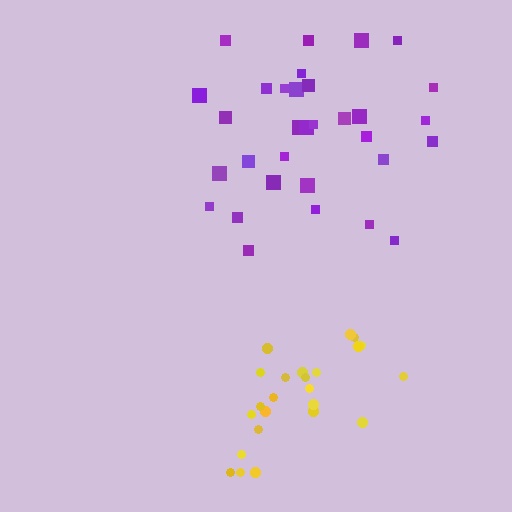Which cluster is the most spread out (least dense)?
Purple.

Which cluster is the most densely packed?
Yellow.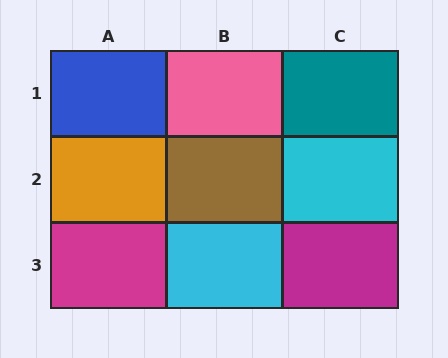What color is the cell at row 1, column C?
Teal.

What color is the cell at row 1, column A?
Blue.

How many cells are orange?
1 cell is orange.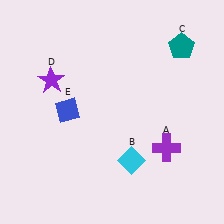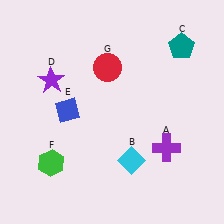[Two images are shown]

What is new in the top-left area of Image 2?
A red circle (G) was added in the top-left area of Image 2.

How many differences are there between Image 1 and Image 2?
There are 2 differences between the two images.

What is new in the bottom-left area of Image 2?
A green hexagon (F) was added in the bottom-left area of Image 2.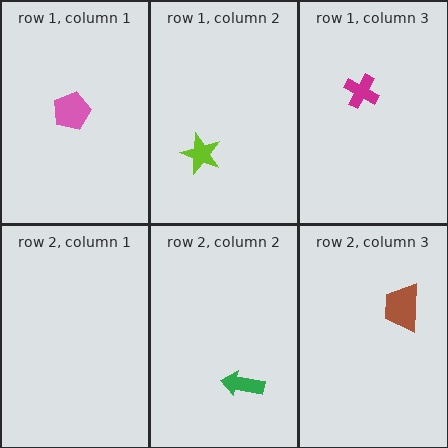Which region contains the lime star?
The row 1, column 2 region.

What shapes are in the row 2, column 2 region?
The green arrow.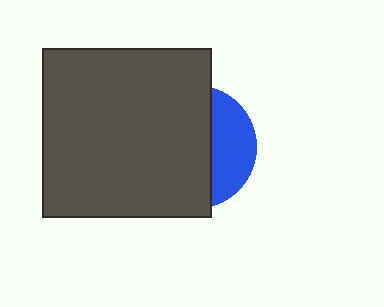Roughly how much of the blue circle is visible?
A small part of it is visible (roughly 33%).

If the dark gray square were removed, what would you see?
You would see the complete blue circle.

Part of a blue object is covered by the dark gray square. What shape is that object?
It is a circle.